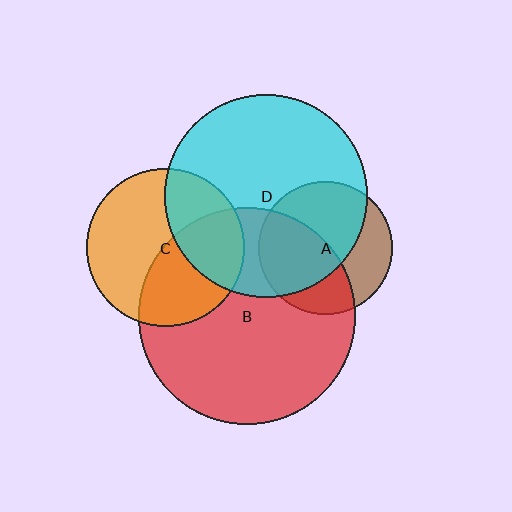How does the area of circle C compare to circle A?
Approximately 1.4 times.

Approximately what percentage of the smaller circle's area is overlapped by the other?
Approximately 45%.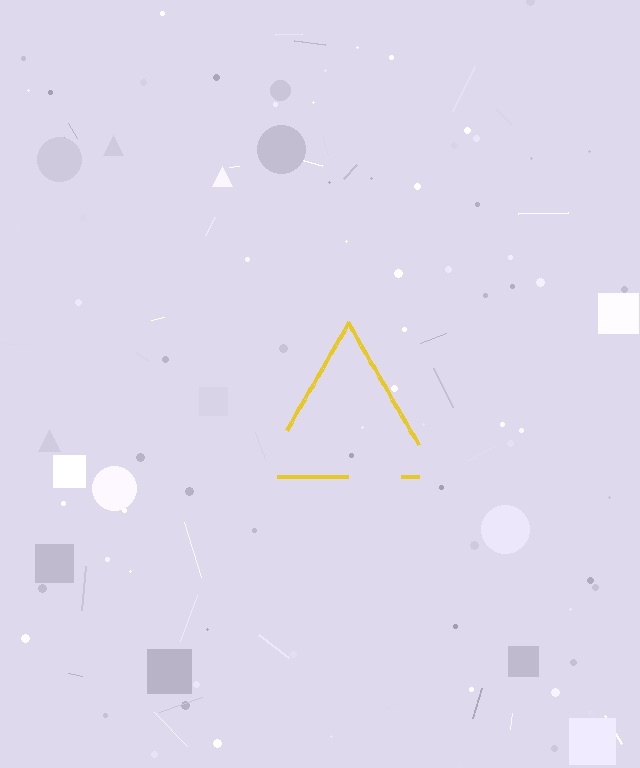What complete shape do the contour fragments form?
The contour fragments form a triangle.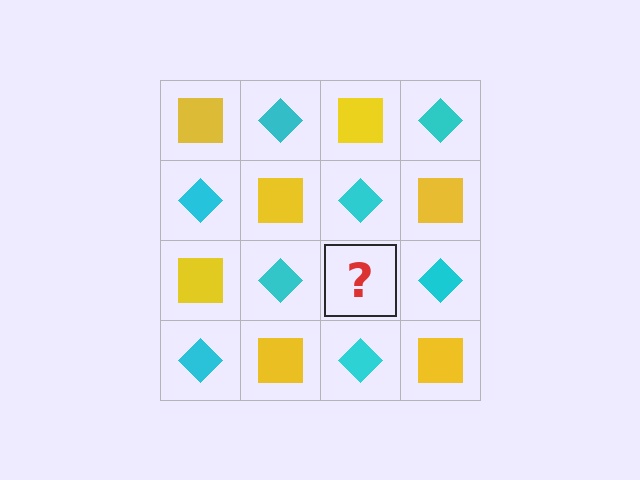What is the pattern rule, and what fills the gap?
The rule is that it alternates yellow square and cyan diamond in a checkerboard pattern. The gap should be filled with a yellow square.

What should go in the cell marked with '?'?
The missing cell should contain a yellow square.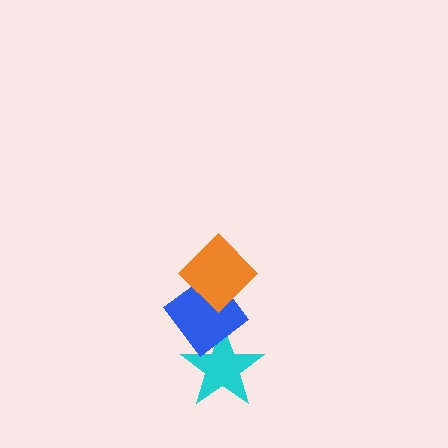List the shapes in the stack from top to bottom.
From top to bottom: the orange diamond, the blue diamond, the cyan star.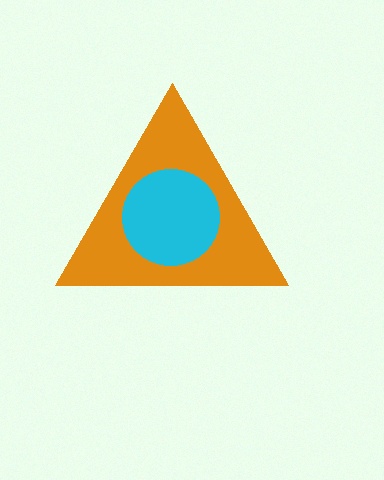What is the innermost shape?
The cyan circle.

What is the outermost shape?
The orange triangle.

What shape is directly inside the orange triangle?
The cyan circle.